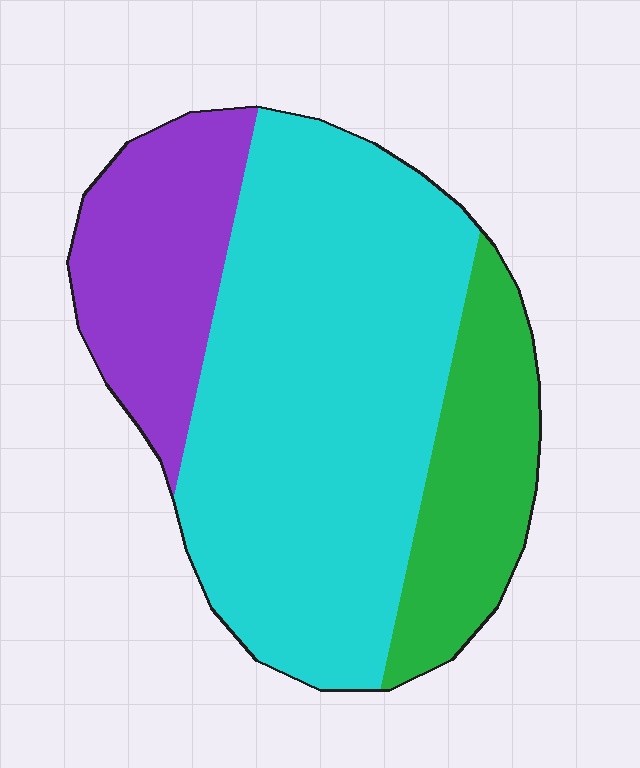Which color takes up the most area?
Cyan, at roughly 60%.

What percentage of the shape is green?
Green takes up between a sixth and a third of the shape.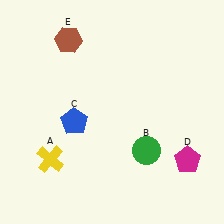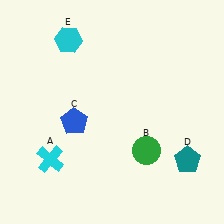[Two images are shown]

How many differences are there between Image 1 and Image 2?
There are 3 differences between the two images.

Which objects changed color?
A changed from yellow to cyan. D changed from magenta to teal. E changed from brown to cyan.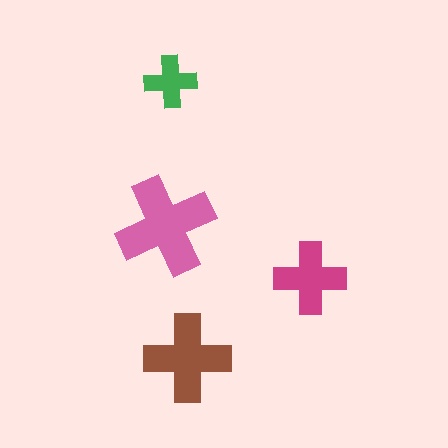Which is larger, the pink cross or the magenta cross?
The pink one.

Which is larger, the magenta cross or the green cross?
The magenta one.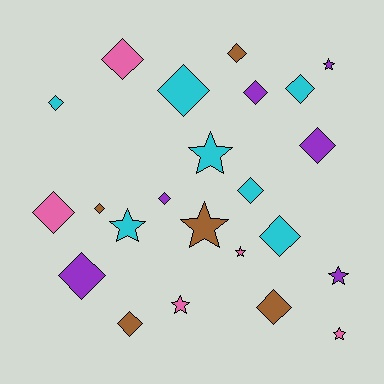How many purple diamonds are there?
There are 4 purple diamonds.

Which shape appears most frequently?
Diamond, with 15 objects.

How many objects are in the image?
There are 23 objects.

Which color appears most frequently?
Cyan, with 7 objects.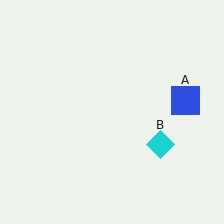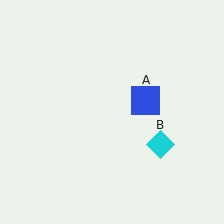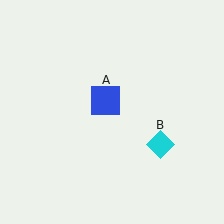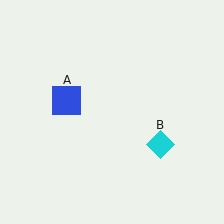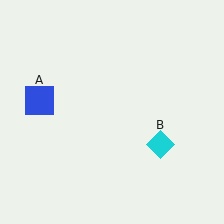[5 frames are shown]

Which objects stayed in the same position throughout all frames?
Cyan diamond (object B) remained stationary.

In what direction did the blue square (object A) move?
The blue square (object A) moved left.